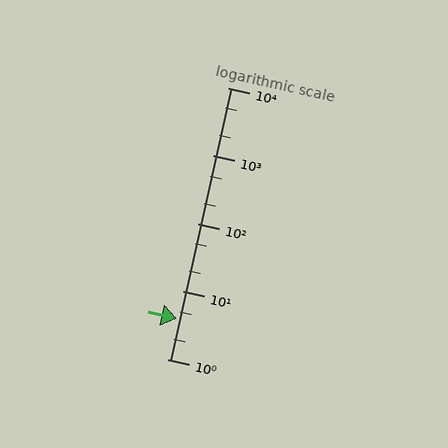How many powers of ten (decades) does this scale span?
The scale spans 4 decades, from 1 to 10000.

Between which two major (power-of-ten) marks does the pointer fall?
The pointer is between 1 and 10.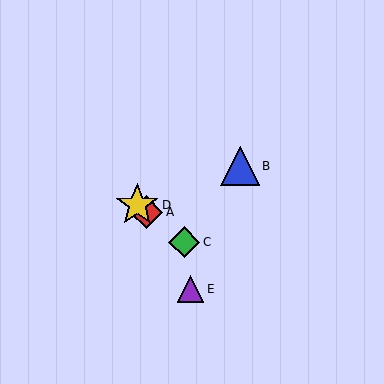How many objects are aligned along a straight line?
3 objects (A, C, D) are aligned along a straight line.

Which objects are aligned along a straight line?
Objects A, C, D are aligned along a straight line.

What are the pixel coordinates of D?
Object D is at (137, 205).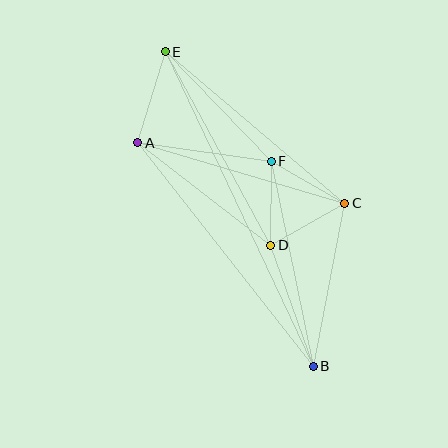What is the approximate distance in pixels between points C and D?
The distance between C and D is approximately 85 pixels.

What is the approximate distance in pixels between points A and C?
The distance between A and C is approximately 216 pixels.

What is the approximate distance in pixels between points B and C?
The distance between B and C is approximately 166 pixels.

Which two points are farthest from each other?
Points B and E are farthest from each other.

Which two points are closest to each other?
Points D and F are closest to each other.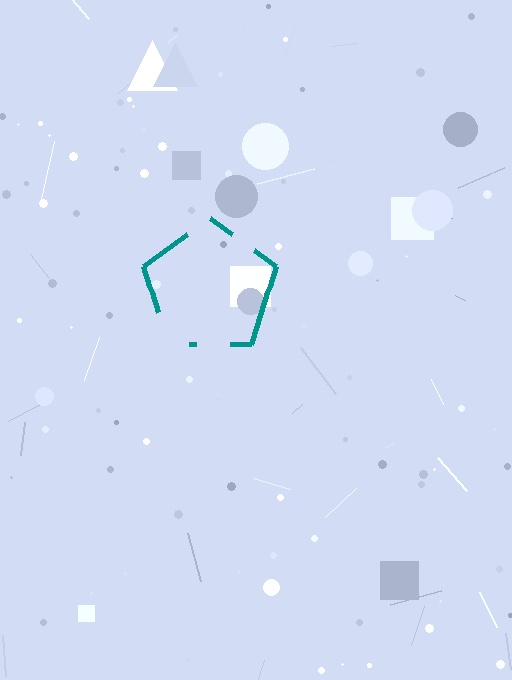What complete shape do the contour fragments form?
The contour fragments form a pentagon.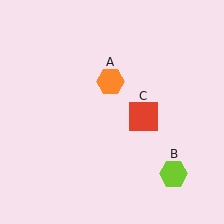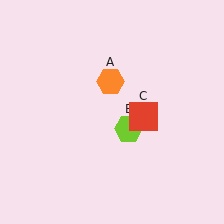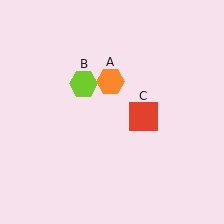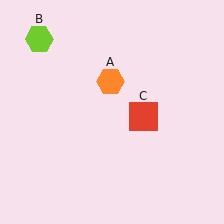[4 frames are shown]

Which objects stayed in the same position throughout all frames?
Orange hexagon (object A) and red square (object C) remained stationary.